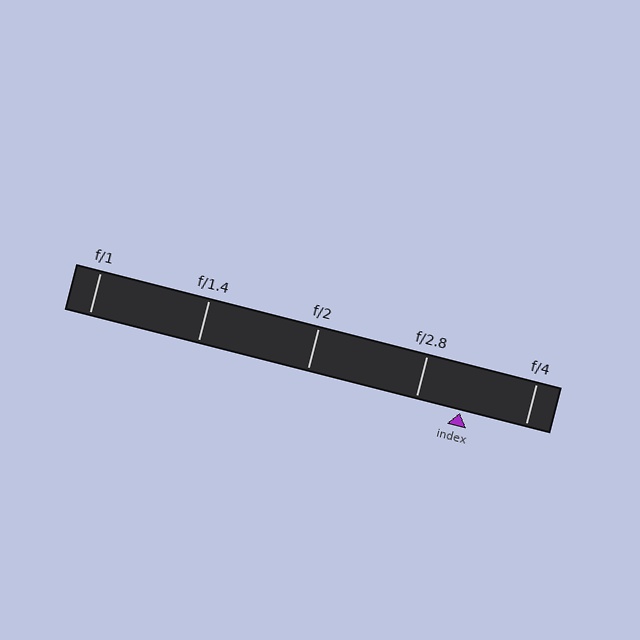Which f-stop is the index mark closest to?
The index mark is closest to f/2.8.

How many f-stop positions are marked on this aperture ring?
There are 5 f-stop positions marked.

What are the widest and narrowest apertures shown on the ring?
The widest aperture shown is f/1 and the narrowest is f/4.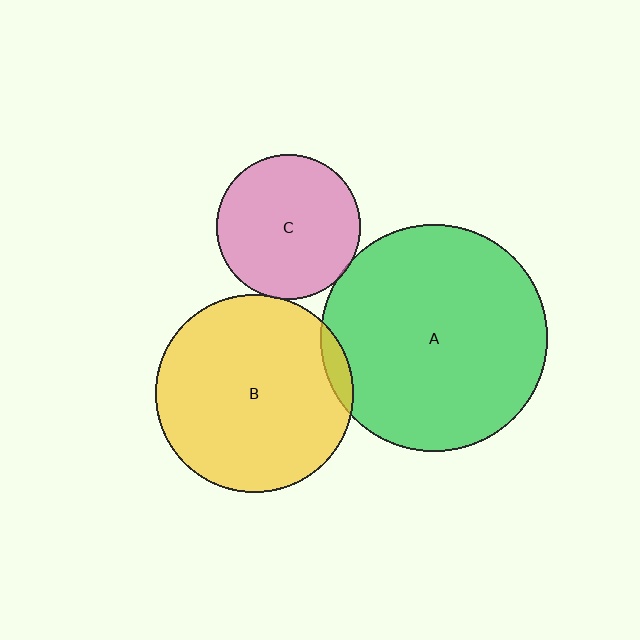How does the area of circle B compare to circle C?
Approximately 1.9 times.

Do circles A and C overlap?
Yes.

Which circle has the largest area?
Circle A (green).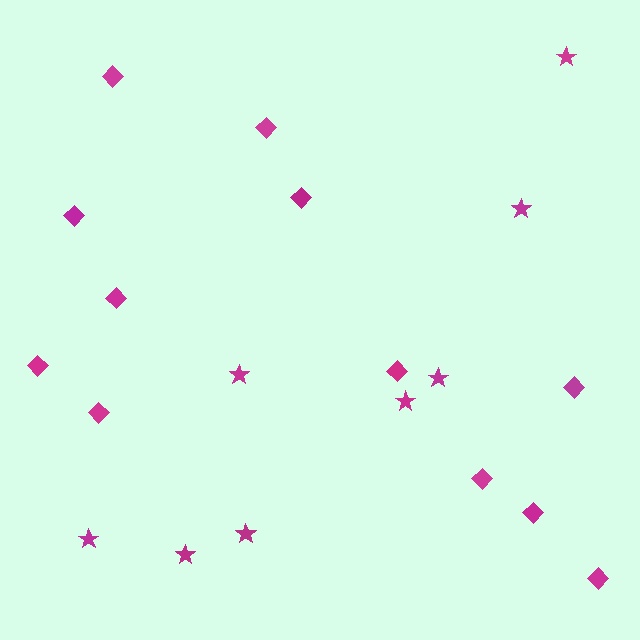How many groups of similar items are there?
There are 2 groups: one group of stars (8) and one group of diamonds (12).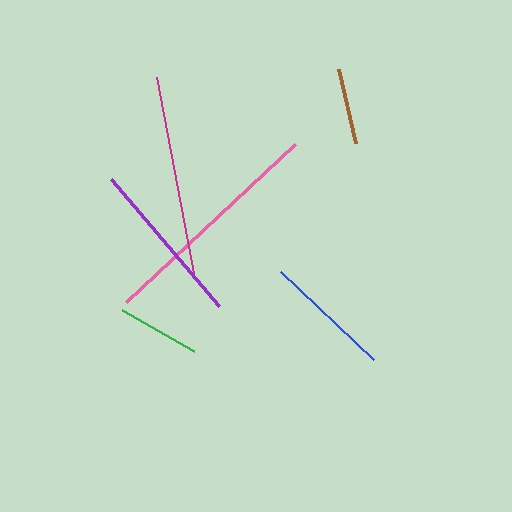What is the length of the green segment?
The green segment is approximately 83 pixels long.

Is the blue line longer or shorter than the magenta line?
The magenta line is longer than the blue line.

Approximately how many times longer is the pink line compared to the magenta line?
The pink line is approximately 1.1 times the length of the magenta line.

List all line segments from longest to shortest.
From longest to shortest: pink, magenta, purple, blue, green, brown.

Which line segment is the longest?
The pink line is the longest at approximately 231 pixels.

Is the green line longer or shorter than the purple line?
The purple line is longer than the green line.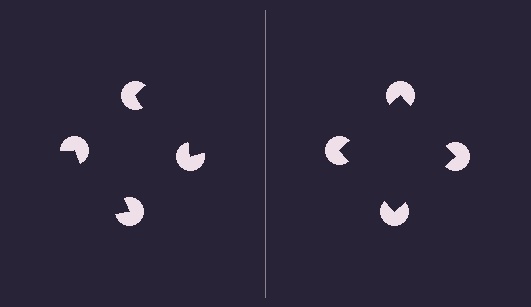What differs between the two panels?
The pac-man discs are positioned identically on both sides; only the wedge orientations differ. On the right they align to a square; on the left they are misaligned.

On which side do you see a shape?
An illusory square appears on the right side. On the left side the wedge cuts are rotated, so no coherent shape forms.